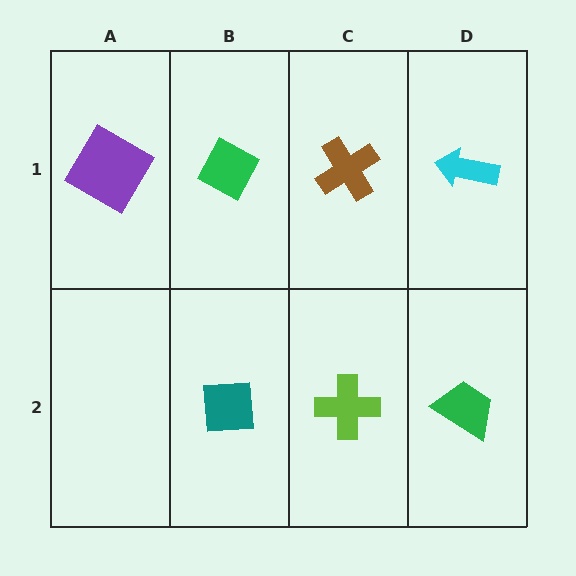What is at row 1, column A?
A purple diamond.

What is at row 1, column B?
A green diamond.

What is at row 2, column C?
A lime cross.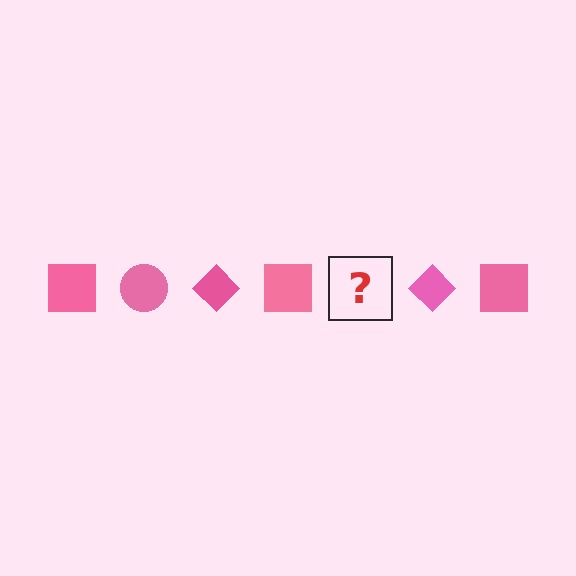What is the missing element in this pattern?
The missing element is a pink circle.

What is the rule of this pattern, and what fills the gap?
The rule is that the pattern cycles through square, circle, diamond shapes in pink. The gap should be filled with a pink circle.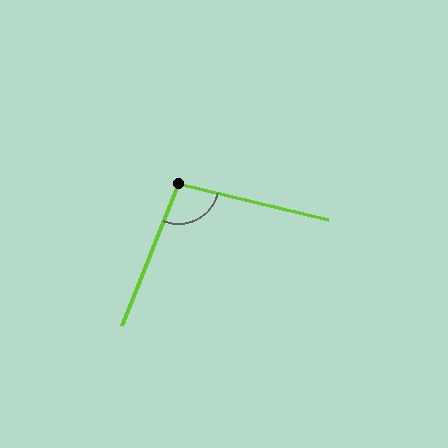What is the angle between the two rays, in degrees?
Approximately 98 degrees.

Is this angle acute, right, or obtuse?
It is obtuse.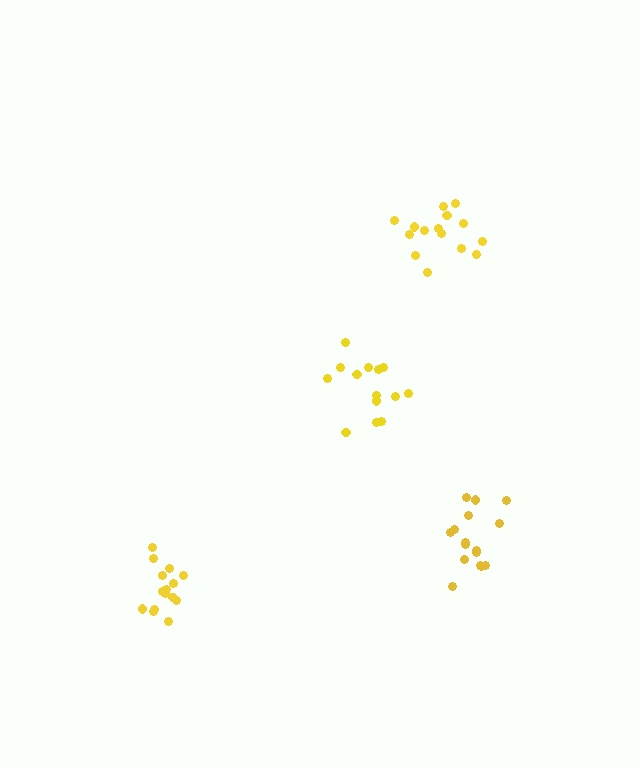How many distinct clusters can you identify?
There are 4 distinct clusters.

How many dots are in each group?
Group 1: 15 dots, Group 2: 15 dots, Group 3: 14 dots, Group 4: 16 dots (60 total).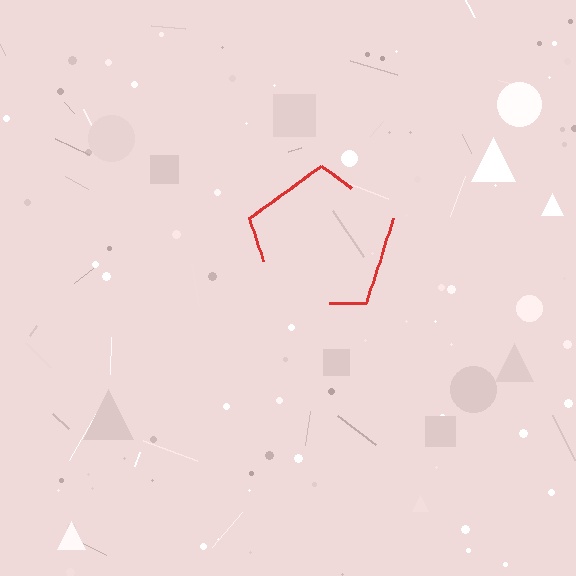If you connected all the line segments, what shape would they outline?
They would outline a pentagon.